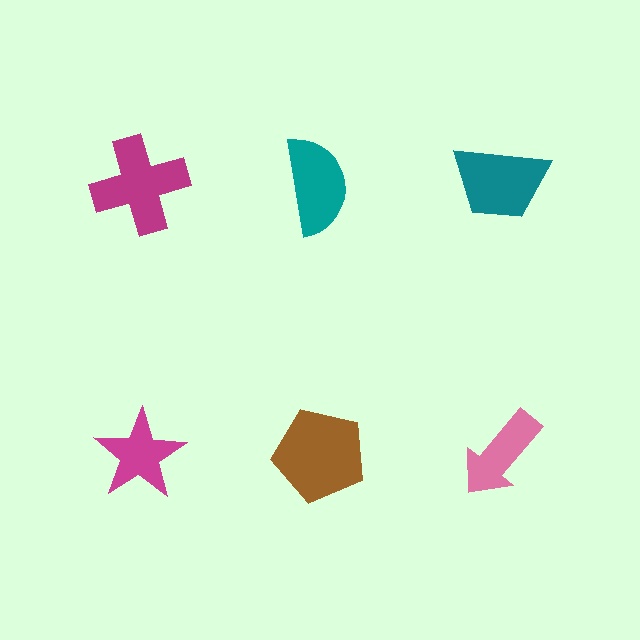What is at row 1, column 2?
A teal semicircle.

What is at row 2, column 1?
A magenta star.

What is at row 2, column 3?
A pink arrow.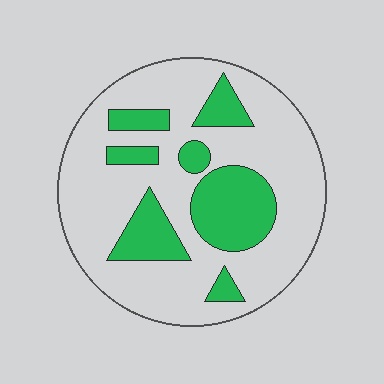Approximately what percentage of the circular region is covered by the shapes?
Approximately 25%.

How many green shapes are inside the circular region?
7.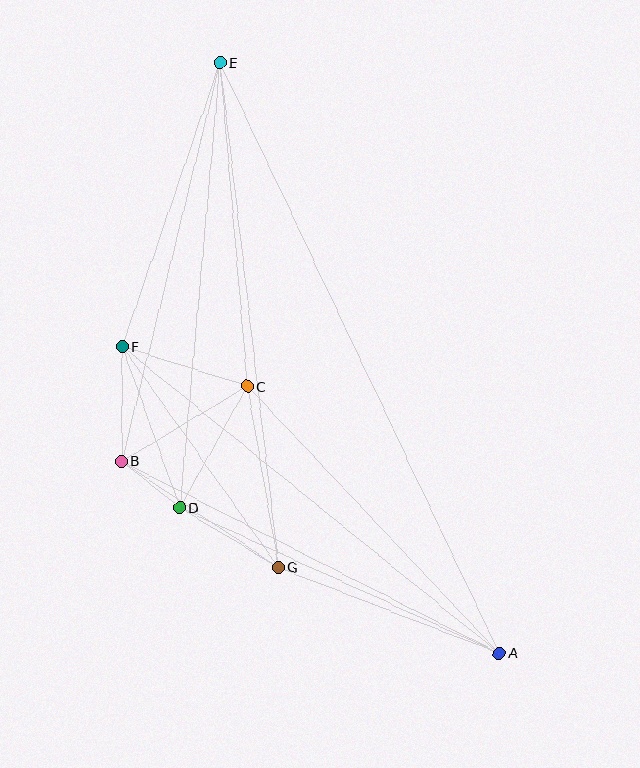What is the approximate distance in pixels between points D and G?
The distance between D and G is approximately 115 pixels.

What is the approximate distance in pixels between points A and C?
The distance between A and C is approximately 367 pixels.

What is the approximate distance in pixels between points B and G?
The distance between B and G is approximately 189 pixels.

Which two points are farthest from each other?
Points A and E are farthest from each other.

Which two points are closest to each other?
Points B and D are closest to each other.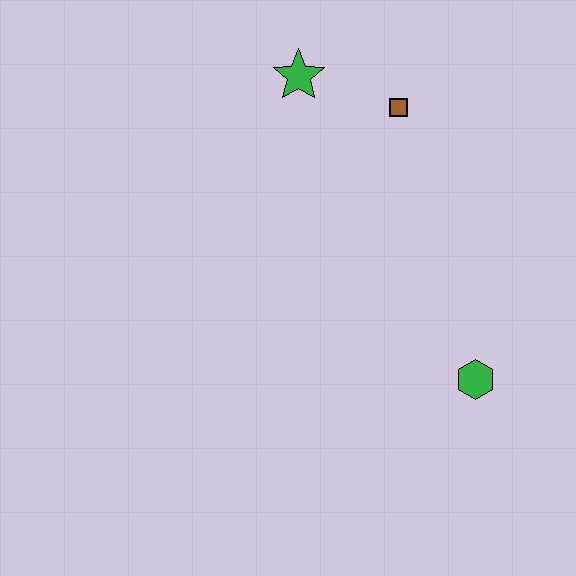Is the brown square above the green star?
No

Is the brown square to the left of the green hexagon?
Yes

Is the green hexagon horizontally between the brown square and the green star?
No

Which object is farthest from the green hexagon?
The green star is farthest from the green hexagon.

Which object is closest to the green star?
The brown square is closest to the green star.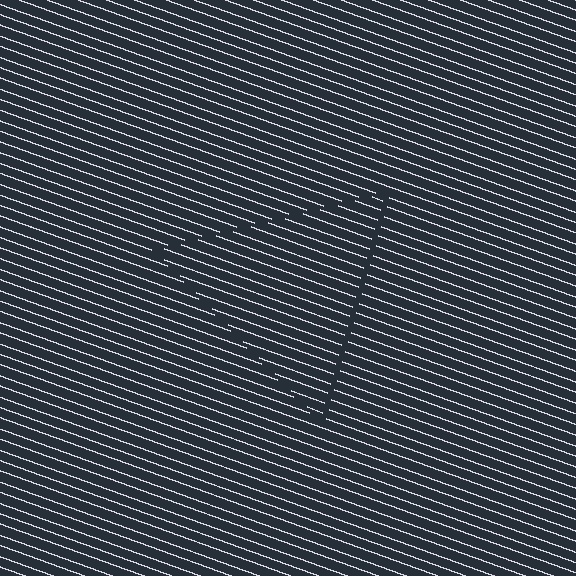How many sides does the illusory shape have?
3 sides — the line-ends trace a triangle.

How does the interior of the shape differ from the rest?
The interior of the shape contains the same grating, shifted by half a period — the contour is defined by the phase discontinuity where line-ends from the inner and outer gratings abut.